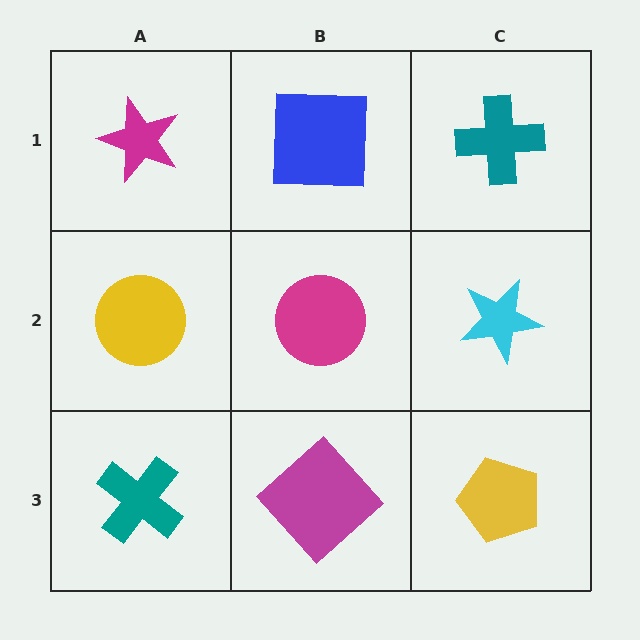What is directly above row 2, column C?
A teal cross.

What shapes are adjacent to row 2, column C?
A teal cross (row 1, column C), a yellow pentagon (row 3, column C), a magenta circle (row 2, column B).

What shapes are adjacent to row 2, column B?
A blue square (row 1, column B), a magenta diamond (row 3, column B), a yellow circle (row 2, column A), a cyan star (row 2, column C).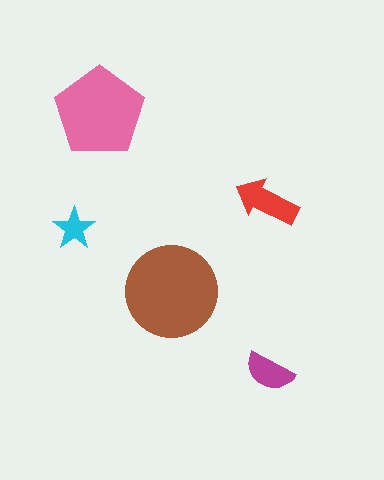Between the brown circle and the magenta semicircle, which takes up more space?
The brown circle.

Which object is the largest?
The brown circle.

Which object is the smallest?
The cyan star.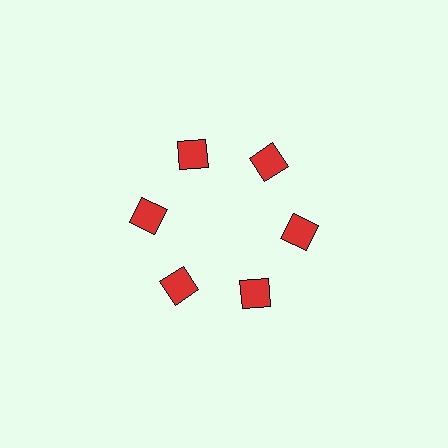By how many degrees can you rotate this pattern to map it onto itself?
The pattern maps onto itself every 60 degrees of rotation.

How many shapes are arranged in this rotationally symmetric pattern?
There are 6 shapes, arranged in 6 groups of 1.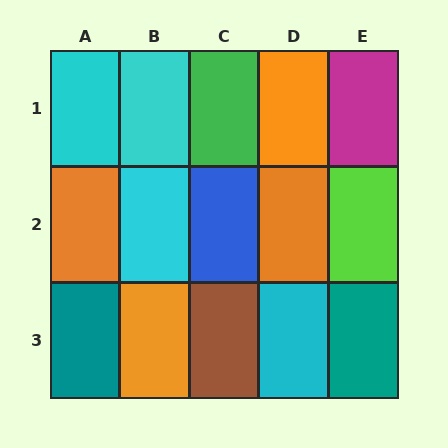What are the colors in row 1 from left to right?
Cyan, cyan, green, orange, magenta.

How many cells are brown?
1 cell is brown.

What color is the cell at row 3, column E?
Teal.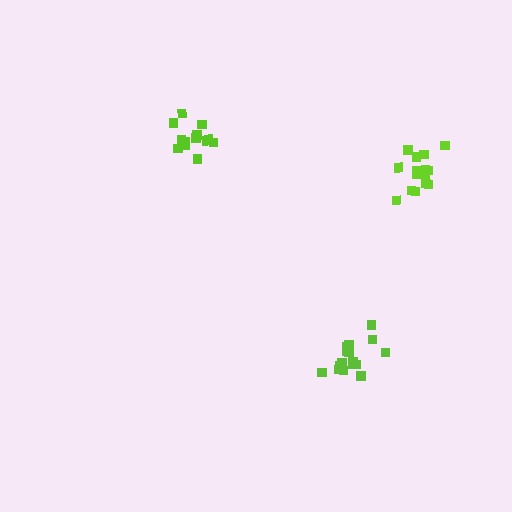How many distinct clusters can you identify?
There are 3 distinct clusters.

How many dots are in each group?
Group 1: 16 dots, Group 2: 15 dots, Group 3: 14 dots (45 total).